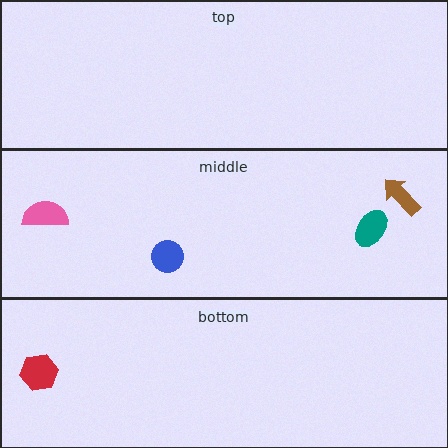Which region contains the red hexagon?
The bottom region.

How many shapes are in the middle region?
4.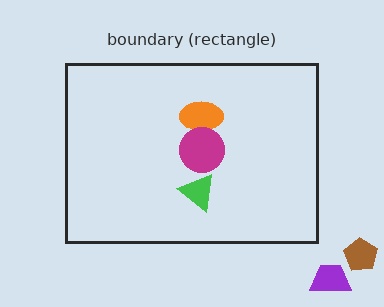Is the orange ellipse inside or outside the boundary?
Inside.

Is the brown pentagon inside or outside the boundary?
Outside.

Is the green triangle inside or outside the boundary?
Inside.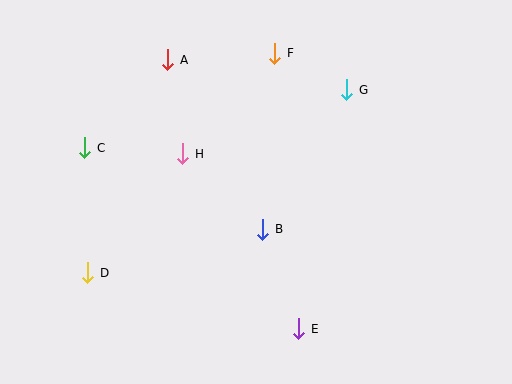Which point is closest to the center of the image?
Point B at (263, 229) is closest to the center.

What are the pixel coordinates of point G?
Point G is at (347, 90).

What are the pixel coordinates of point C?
Point C is at (85, 148).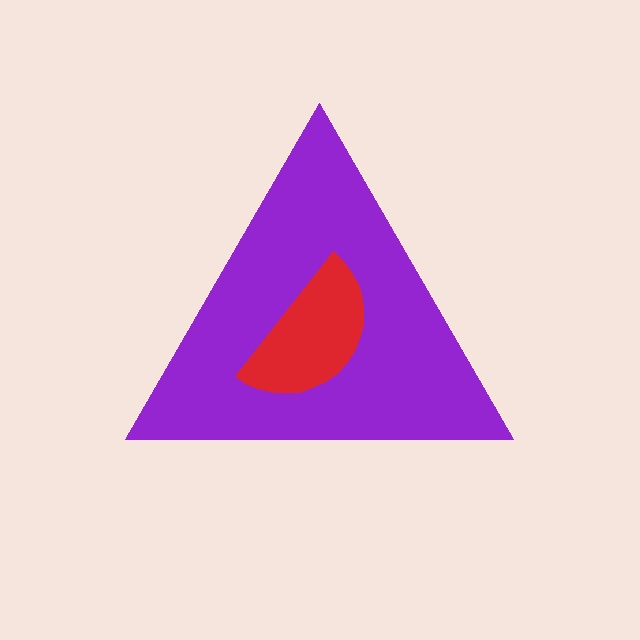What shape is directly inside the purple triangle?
The red semicircle.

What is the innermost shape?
The red semicircle.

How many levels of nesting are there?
2.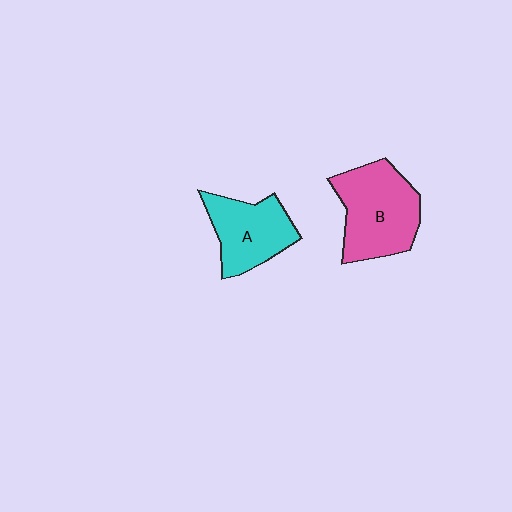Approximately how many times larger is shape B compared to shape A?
Approximately 1.3 times.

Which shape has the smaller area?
Shape A (cyan).